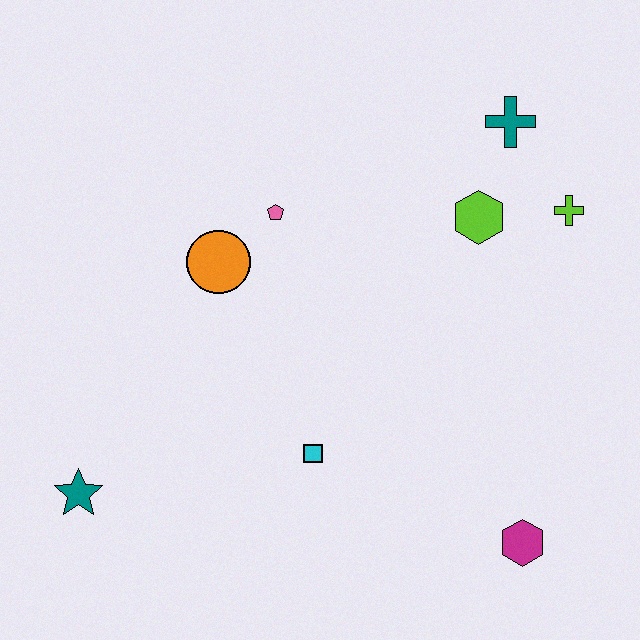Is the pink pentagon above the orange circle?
Yes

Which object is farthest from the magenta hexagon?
The teal star is farthest from the magenta hexagon.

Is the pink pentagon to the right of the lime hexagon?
No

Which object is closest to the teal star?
The cyan square is closest to the teal star.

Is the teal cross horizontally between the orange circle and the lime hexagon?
No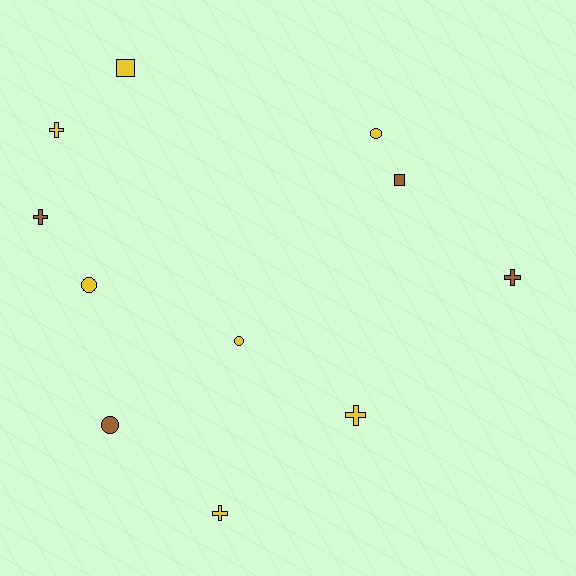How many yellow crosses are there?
There are 3 yellow crosses.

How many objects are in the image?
There are 11 objects.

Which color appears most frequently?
Yellow, with 7 objects.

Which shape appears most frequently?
Cross, with 5 objects.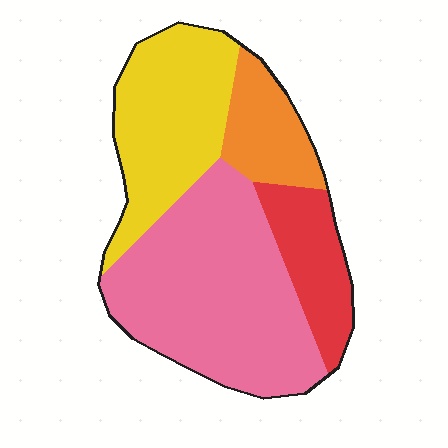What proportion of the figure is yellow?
Yellow covers roughly 30% of the figure.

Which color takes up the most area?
Pink, at roughly 45%.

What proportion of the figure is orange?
Orange covers 13% of the figure.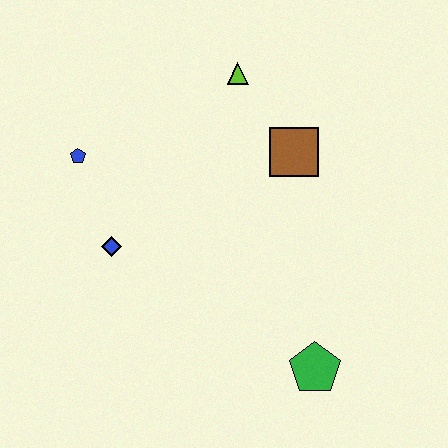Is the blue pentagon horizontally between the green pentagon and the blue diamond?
No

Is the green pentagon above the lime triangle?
No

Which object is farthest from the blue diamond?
The green pentagon is farthest from the blue diamond.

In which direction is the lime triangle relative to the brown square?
The lime triangle is above the brown square.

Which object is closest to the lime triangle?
The brown square is closest to the lime triangle.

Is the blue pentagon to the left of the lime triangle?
Yes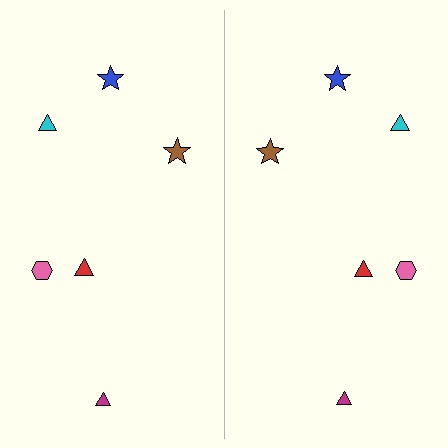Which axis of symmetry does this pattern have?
The pattern has a vertical axis of symmetry running through the center of the image.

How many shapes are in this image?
There are 12 shapes in this image.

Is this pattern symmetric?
Yes, this pattern has bilateral (reflection) symmetry.